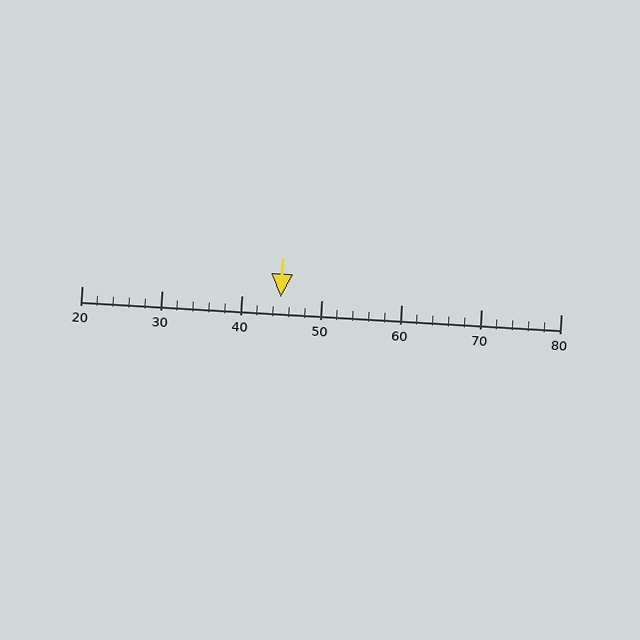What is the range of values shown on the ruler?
The ruler shows values from 20 to 80.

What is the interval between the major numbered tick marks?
The major tick marks are spaced 10 units apart.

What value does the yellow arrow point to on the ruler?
The yellow arrow points to approximately 45.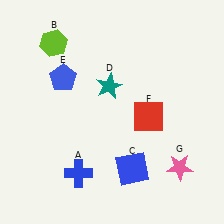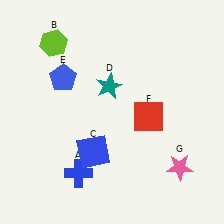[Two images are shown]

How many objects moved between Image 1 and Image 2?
1 object moved between the two images.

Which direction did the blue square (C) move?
The blue square (C) moved left.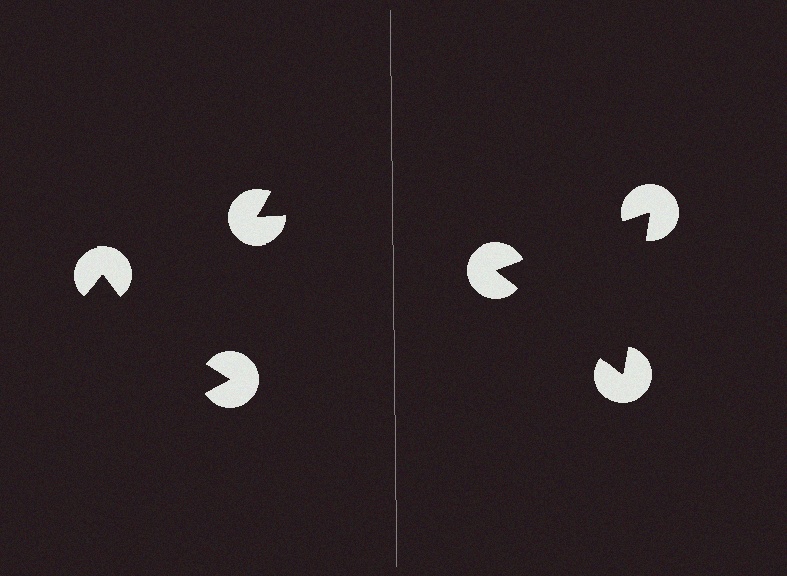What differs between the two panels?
The pac-man discs are positioned identically on both sides; only the wedge orientations differ. On the right they align to a triangle; on the left they are misaligned.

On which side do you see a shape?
An illusory triangle appears on the right side. On the left side the wedge cuts are rotated, so no coherent shape forms.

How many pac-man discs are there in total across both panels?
6 — 3 on each side.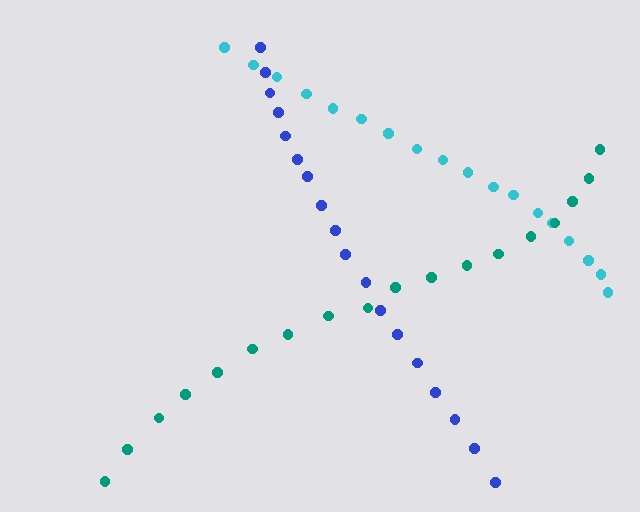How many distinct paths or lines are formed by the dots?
There are 3 distinct paths.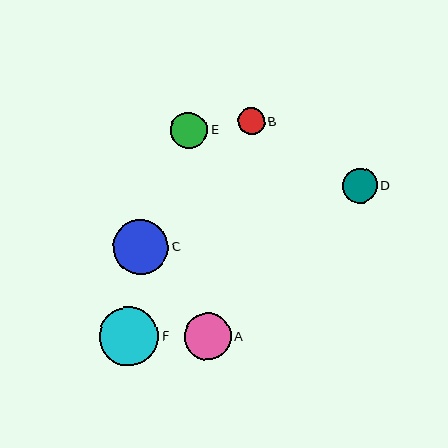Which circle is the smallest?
Circle B is the smallest with a size of approximately 27 pixels.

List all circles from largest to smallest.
From largest to smallest: F, C, A, E, D, B.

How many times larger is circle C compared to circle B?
Circle C is approximately 2.1 times the size of circle B.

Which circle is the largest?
Circle F is the largest with a size of approximately 59 pixels.